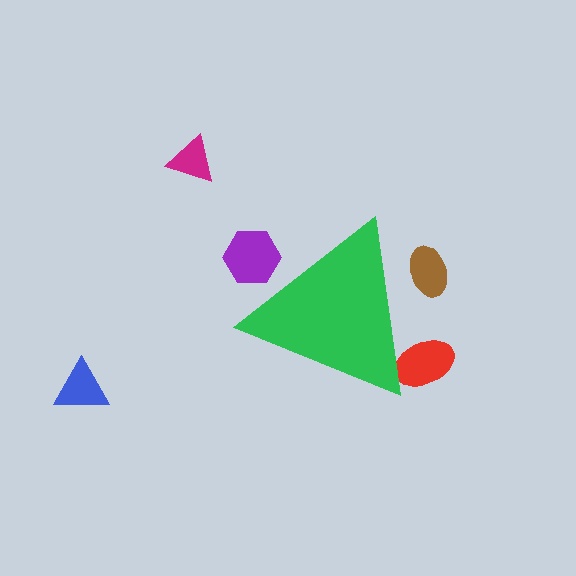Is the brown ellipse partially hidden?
Yes, the brown ellipse is partially hidden behind the green triangle.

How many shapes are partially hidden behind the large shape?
3 shapes are partially hidden.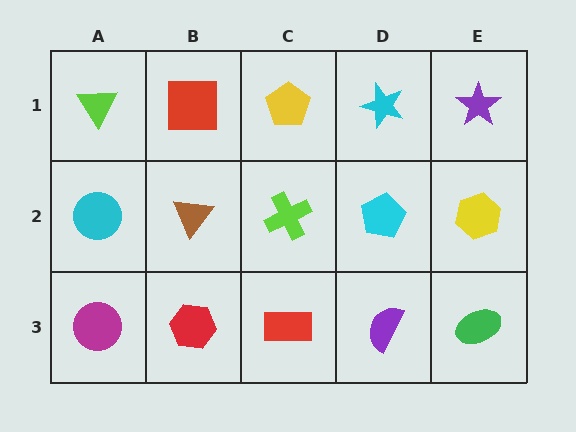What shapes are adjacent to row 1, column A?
A cyan circle (row 2, column A), a red square (row 1, column B).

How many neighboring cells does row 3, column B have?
3.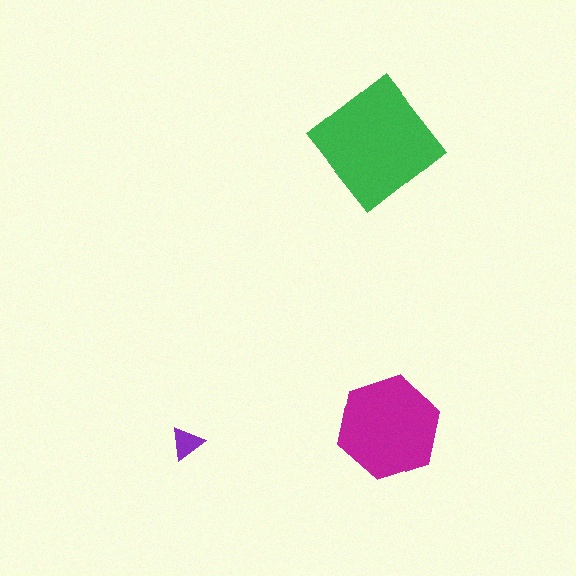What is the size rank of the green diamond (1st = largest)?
1st.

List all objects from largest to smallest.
The green diamond, the magenta hexagon, the purple triangle.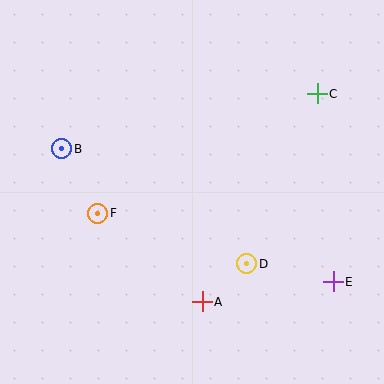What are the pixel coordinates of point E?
Point E is at (333, 282).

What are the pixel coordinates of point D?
Point D is at (247, 264).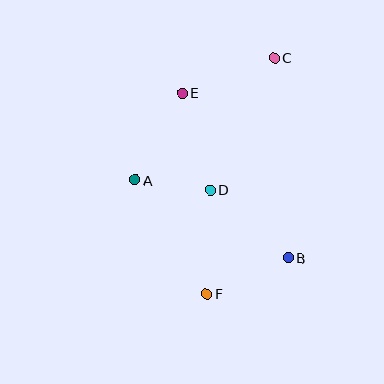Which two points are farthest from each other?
Points C and F are farthest from each other.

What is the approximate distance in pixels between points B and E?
The distance between B and E is approximately 196 pixels.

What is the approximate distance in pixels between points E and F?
The distance between E and F is approximately 202 pixels.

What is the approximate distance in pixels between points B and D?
The distance between B and D is approximately 104 pixels.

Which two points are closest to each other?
Points A and D are closest to each other.